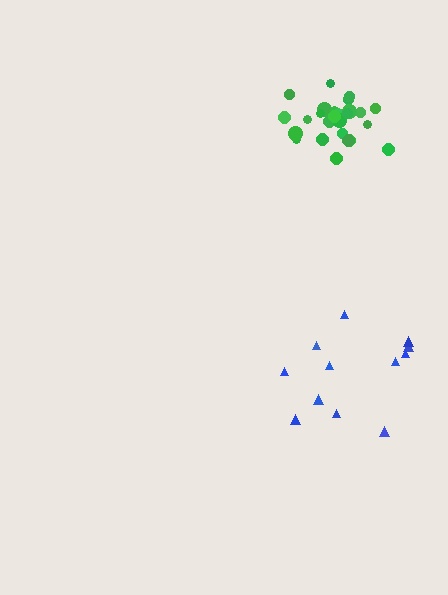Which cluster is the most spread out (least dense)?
Blue.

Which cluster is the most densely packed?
Green.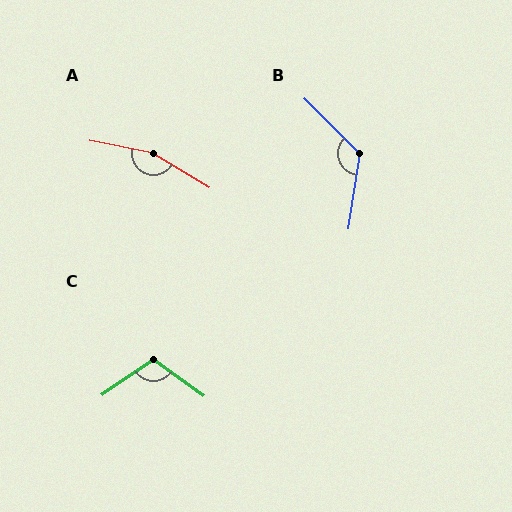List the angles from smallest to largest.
C (110°), B (126°), A (160°).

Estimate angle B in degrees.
Approximately 126 degrees.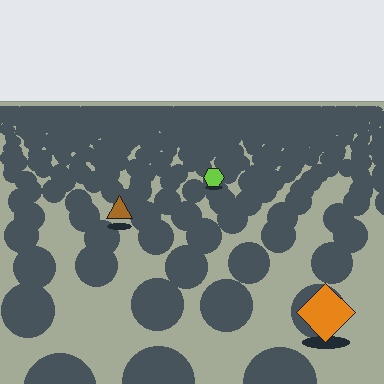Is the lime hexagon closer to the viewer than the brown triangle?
No. The brown triangle is closer — you can tell from the texture gradient: the ground texture is coarser near it.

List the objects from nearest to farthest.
From nearest to farthest: the orange diamond, the brown triangle, the lime hexagon.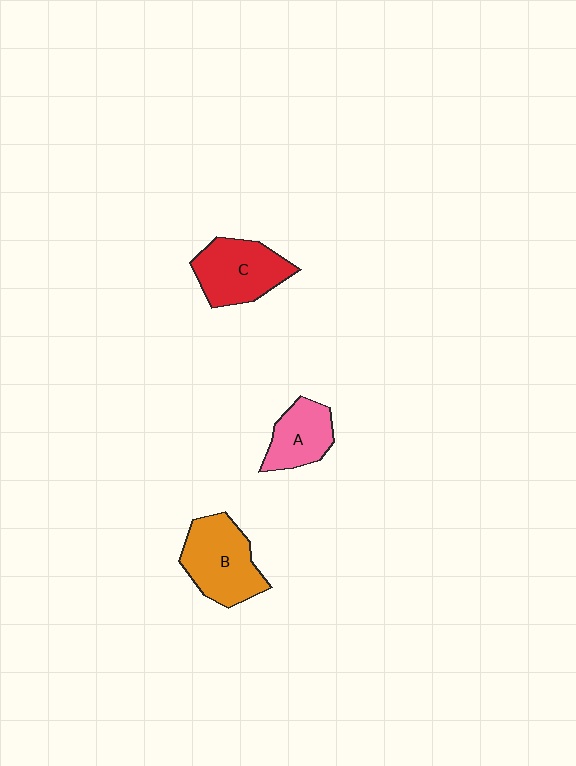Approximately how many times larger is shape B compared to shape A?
Approximately 1.5 times.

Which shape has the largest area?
Shape B (orange).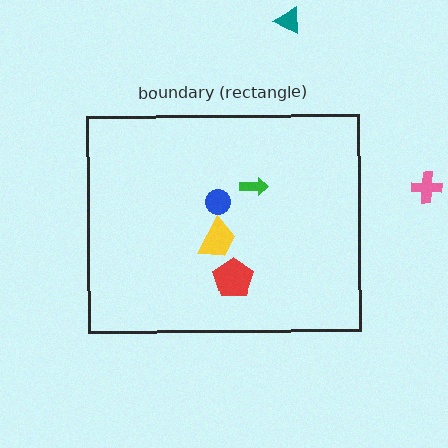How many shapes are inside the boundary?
4 inside, 2 outside.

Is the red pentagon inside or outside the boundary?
Inside.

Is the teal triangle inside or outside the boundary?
Outside.